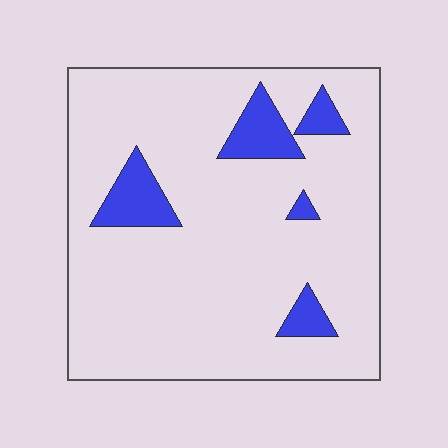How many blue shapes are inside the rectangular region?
5.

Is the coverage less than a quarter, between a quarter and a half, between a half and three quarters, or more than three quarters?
Less than a quarter.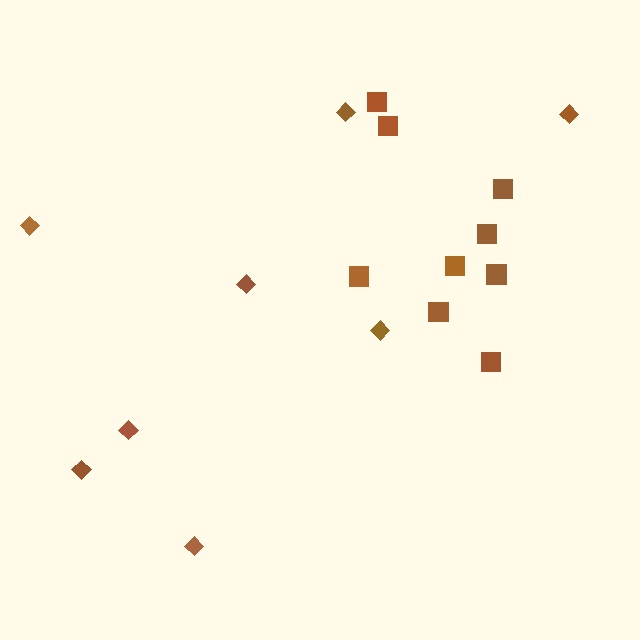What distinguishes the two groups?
There are 2 groups: one group of diamonds (8) and one group of squares (9).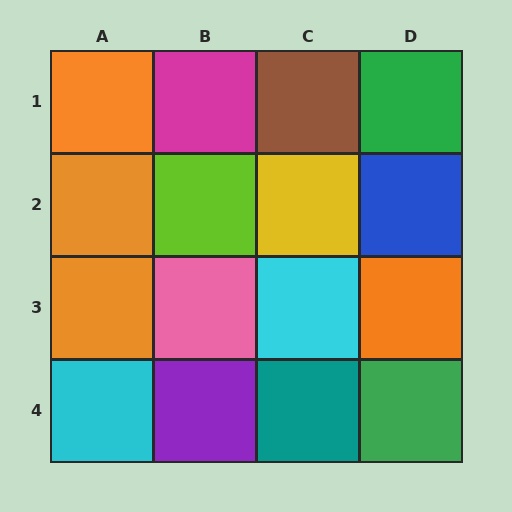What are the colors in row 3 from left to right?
Orange, pink, cyan, orange.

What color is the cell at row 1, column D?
Green.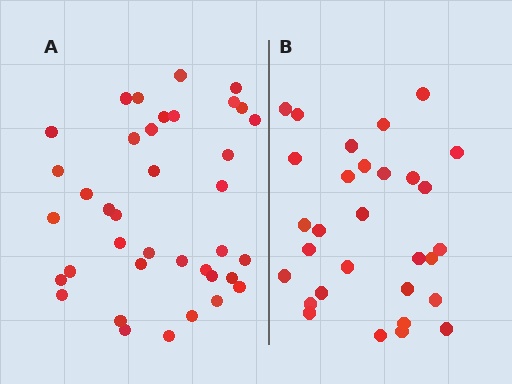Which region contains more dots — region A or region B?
Region A (the left region) has more dots.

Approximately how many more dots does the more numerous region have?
Region A has roughly 8 or so more dots than region B.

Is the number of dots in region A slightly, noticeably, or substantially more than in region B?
Region A has noticeably more, but not dramatically so. The ratio is roughly 1.3 to 1.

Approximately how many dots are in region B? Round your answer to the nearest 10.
About 30 dots.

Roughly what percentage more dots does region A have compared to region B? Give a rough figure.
About 25% more.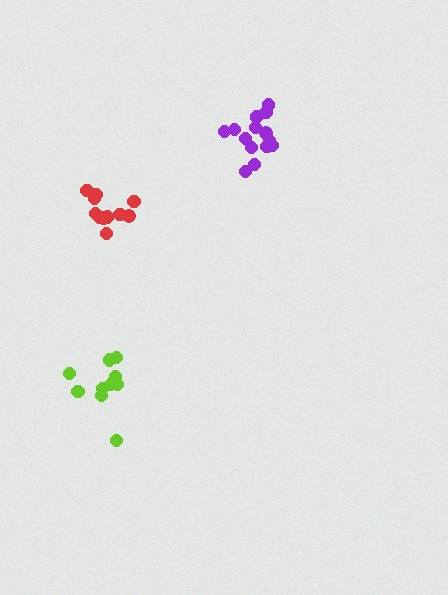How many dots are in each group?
Group 1: 14 dots, Group 2: 11 dots, Group 3: 10 dots (35 total).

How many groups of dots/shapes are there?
There are 3 groups.